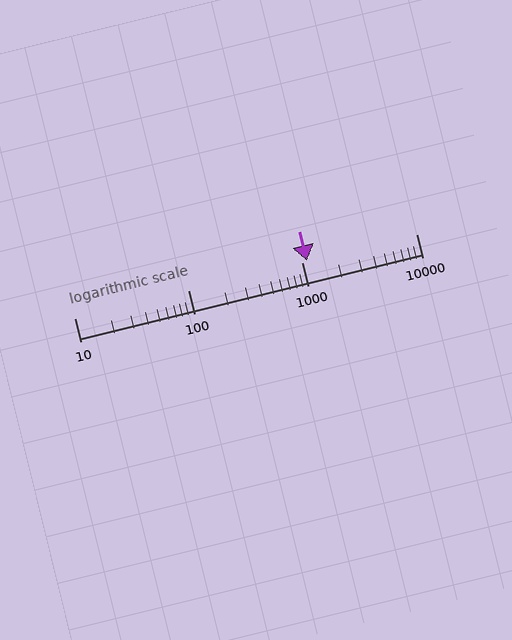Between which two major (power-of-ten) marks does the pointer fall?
The pointer is between 1000 and 10000.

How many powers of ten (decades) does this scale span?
The scale spans 3 decades, from 10 to 10000.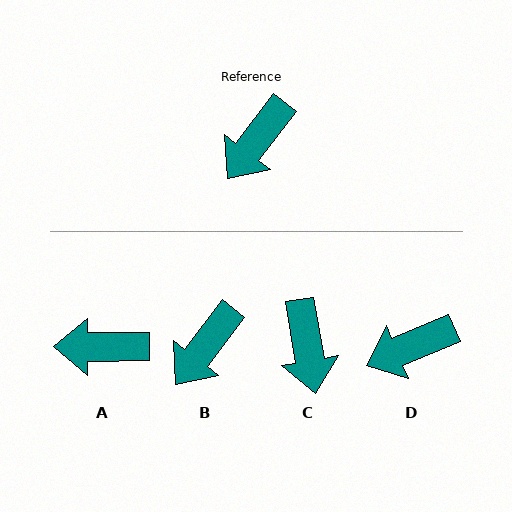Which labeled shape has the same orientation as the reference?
B.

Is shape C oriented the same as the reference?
No, it is off by about 47 degrees.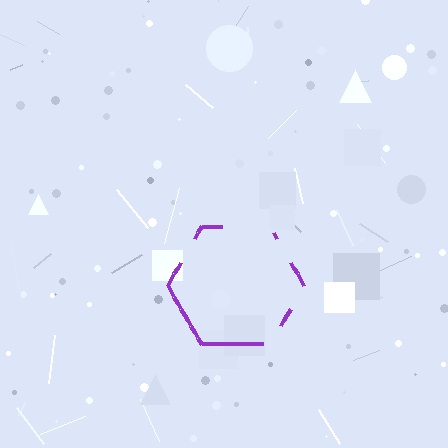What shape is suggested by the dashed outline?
The dashed outline suggests a hexagon.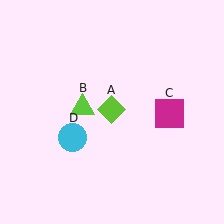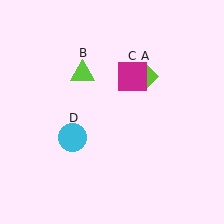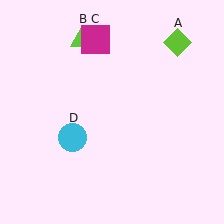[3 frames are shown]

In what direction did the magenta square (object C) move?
The magenta square (object C) moved up and to the left.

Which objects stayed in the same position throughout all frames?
Cyan circle (object D) remained stationary.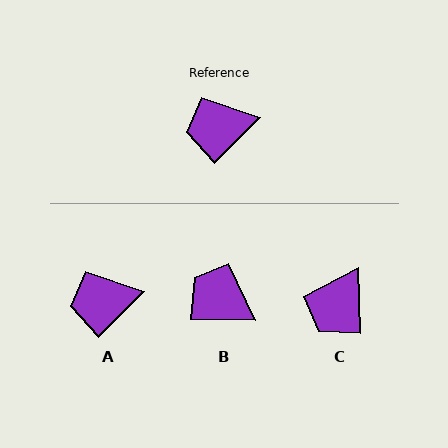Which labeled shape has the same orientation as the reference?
A.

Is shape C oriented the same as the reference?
No, it is off by about 46 degrees.